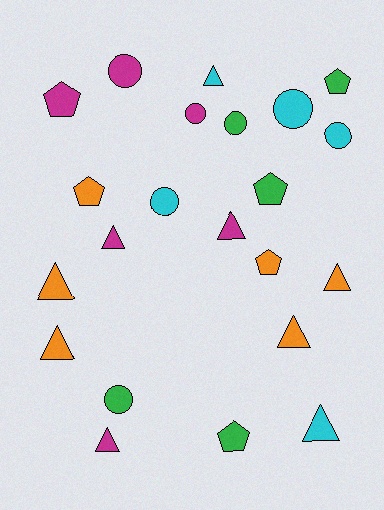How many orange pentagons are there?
There are 2 orange pentagons.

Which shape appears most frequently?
Triangle, with 9 objects.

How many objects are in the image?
There are 22 objects.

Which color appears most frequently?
Magenta, with 6 objects.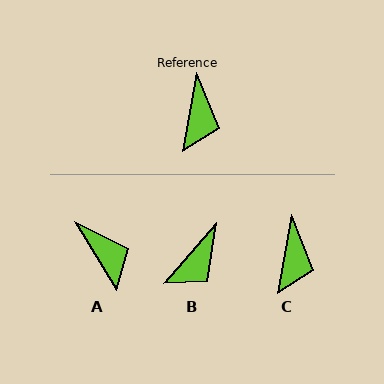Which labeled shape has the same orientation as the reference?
C.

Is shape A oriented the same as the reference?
No, it is off by about 41 degrees.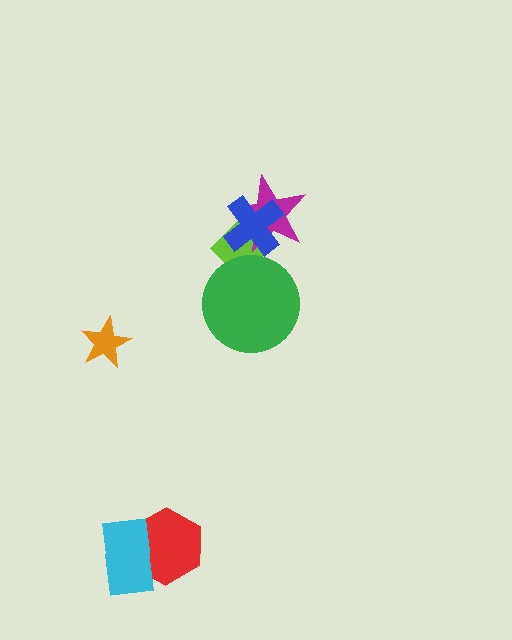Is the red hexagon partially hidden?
Yes, it is partially covered by another shape.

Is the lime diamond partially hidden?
Yes, it is partially covered by another shape.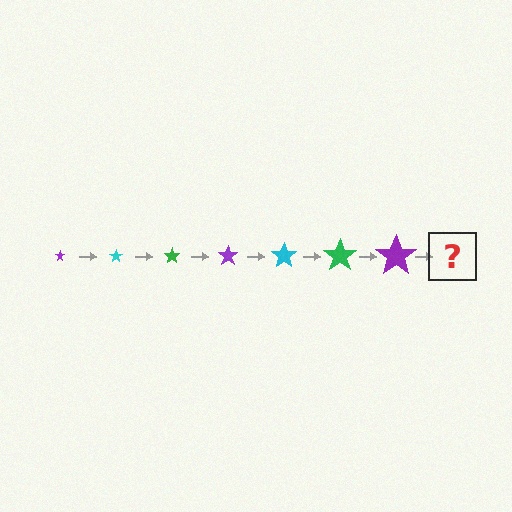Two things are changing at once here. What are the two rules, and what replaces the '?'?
The two rules are that the star grows larger each step and the color cycles through purple, cyan, and green. The '?' should be a cyan star, larger than the previous one.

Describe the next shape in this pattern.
It should be a cyan star, larger than the previous one.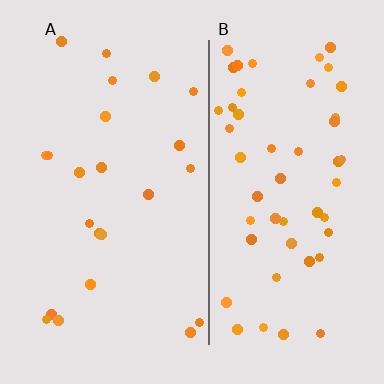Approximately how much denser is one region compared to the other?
Approximately 2.3× — region B over region A.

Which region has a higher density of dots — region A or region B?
B (the right).